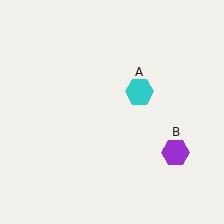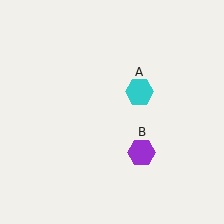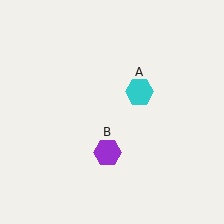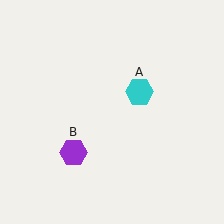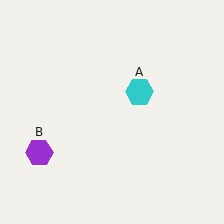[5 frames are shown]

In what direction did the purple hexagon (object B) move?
The purple hexagon (object B) moved left.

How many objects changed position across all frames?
1 object changed position: purple hexagon (object B).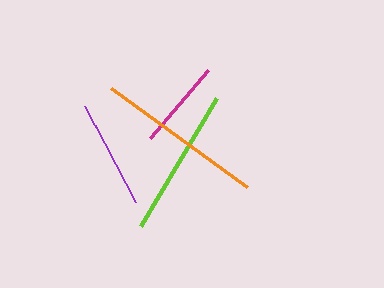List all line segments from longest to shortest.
From longest to shortest: orange, lime, purple, magenta.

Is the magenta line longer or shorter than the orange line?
The orange line is longer than the magenta line.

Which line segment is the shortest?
The magenta line is the shortest at approximately 89 pixels.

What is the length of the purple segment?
The purple segment is approximately 110 pixels long.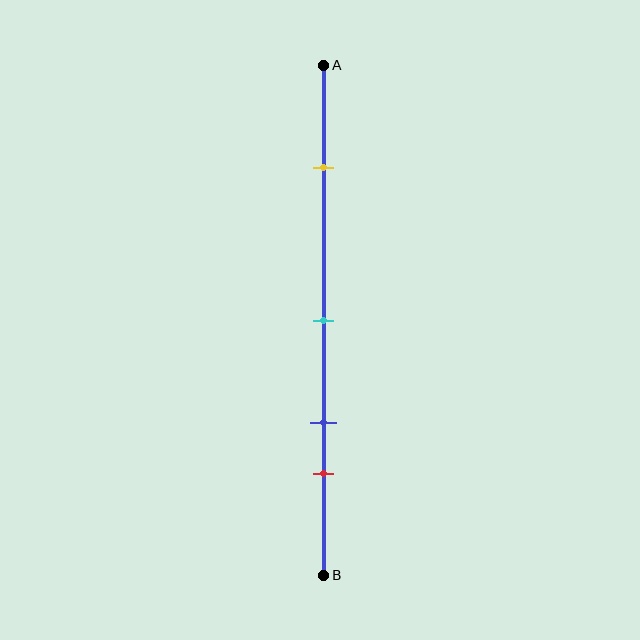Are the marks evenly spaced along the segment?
No, the marks are not evenly spaced.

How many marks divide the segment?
There are 4 marks dividing the segment.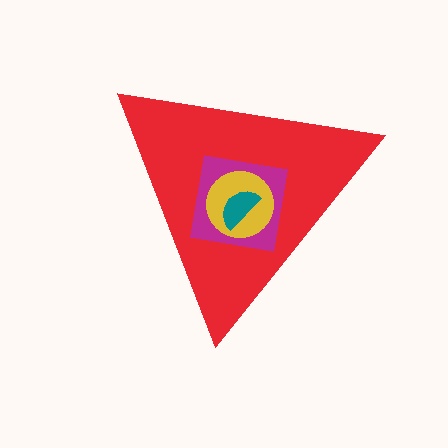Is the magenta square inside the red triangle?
Yes.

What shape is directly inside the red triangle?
The magenta square.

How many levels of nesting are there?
4.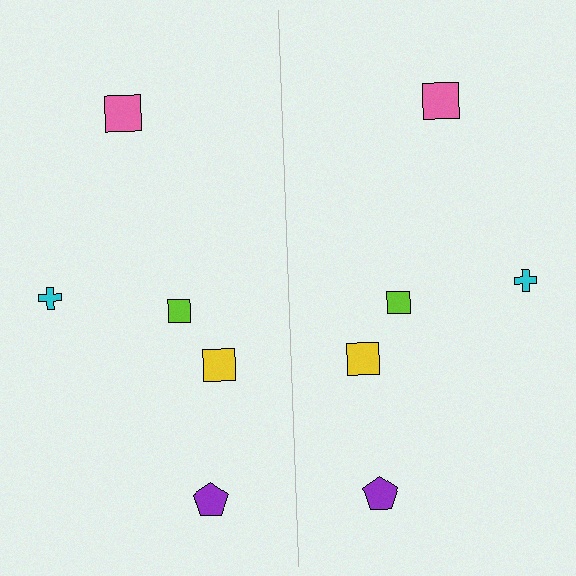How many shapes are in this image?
There are 10 shapes in this image.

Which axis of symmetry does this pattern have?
The pattern has a vertical axis of symmetry running through the center of the image.